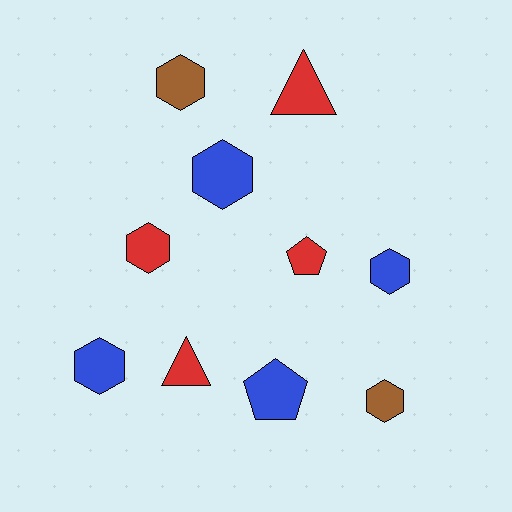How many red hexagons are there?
There is 1 red hexagon.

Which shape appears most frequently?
Hexagon, with 6 objects.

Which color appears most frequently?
Blue, with 4 objects.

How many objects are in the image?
There are 10 objects.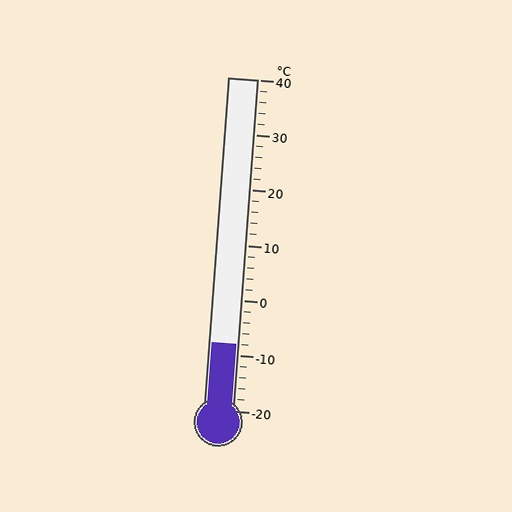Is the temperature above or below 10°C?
The temperature is below 10°C.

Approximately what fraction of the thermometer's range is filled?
The thermometer is filled to approximately 20% of its range.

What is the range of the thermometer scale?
The thermometer scale ranges from -20°C to 40°C.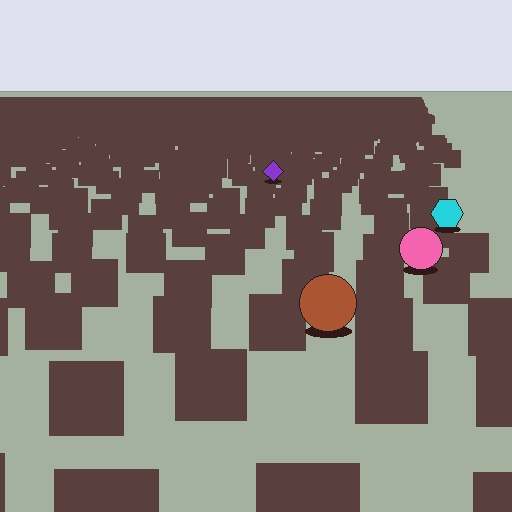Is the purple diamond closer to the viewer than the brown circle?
No. The brown circle is closer — you can tell from the texture gradient: the ground texture is coarser near it.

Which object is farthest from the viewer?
The purple diamond is farthest from the viewer. It appears smaller and the ground texture around it is denser.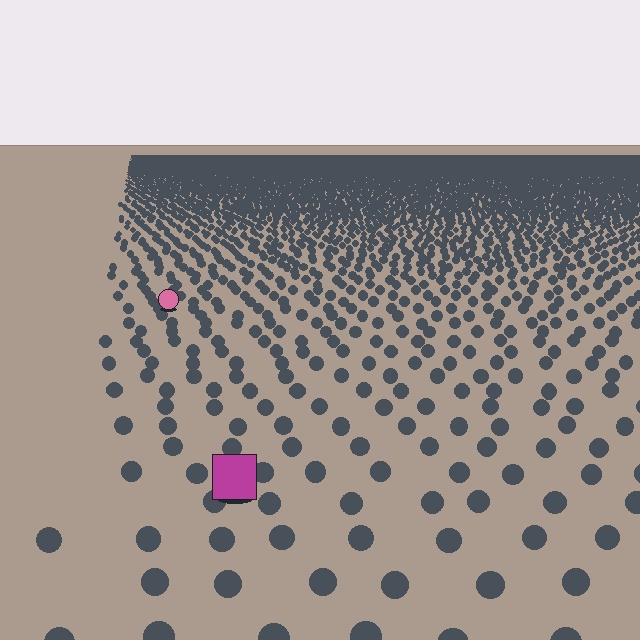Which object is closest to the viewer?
The magenta square is closest. The texture marks near it are larger and more spread out.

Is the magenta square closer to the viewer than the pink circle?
Yes. The magenta square is closer — you can tell from the texture gradient: the ground texture is coarser near it.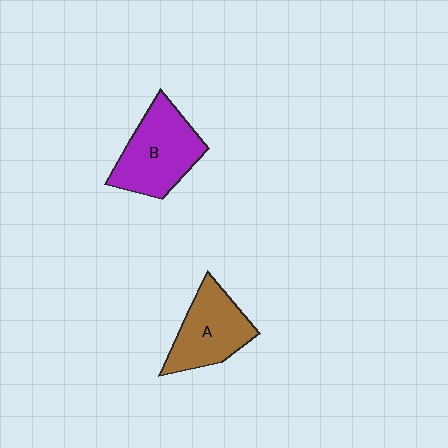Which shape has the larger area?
Shape B (purple).